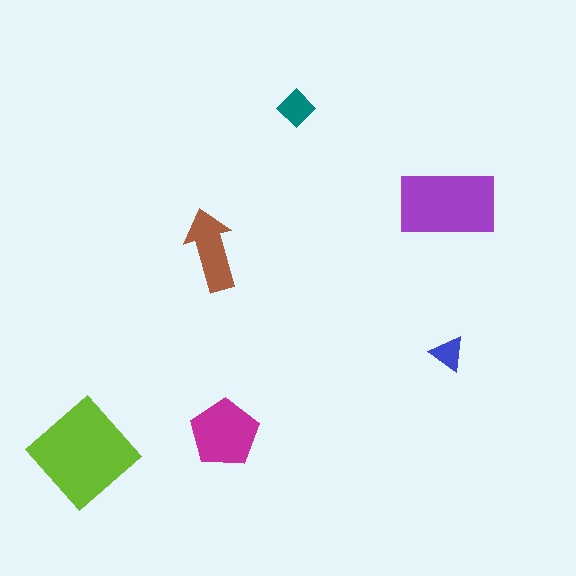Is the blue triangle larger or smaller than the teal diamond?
Smaller.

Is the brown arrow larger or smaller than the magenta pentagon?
Smaller.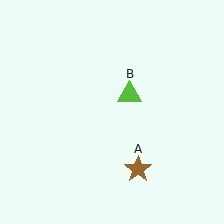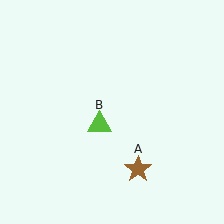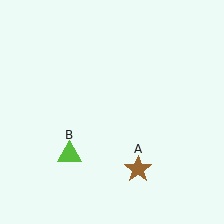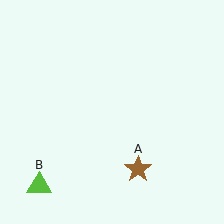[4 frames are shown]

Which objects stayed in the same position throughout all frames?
Brown star (object A) remained stationary.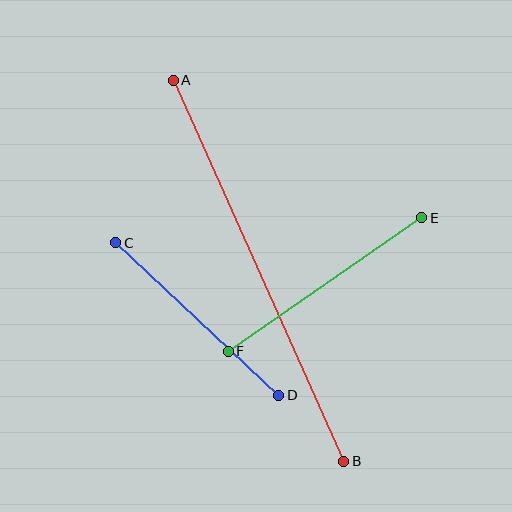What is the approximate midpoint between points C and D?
The midpoint is at approximately (197, 319) pixels.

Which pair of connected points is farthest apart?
Points A and B are farthest apart.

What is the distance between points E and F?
The distance is approximately 235 pixels.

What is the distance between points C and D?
The distance is approximately 223 pixels.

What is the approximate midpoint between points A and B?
The midpoint is at approximately (258, 271) pixels.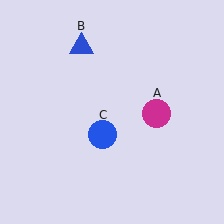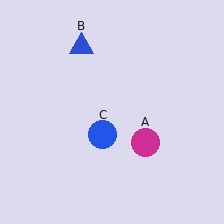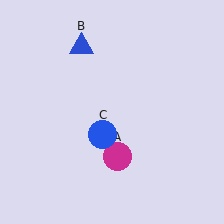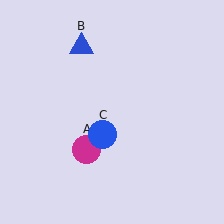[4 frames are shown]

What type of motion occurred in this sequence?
The magenta circle (object A) rotated clockwise around the center of the scene.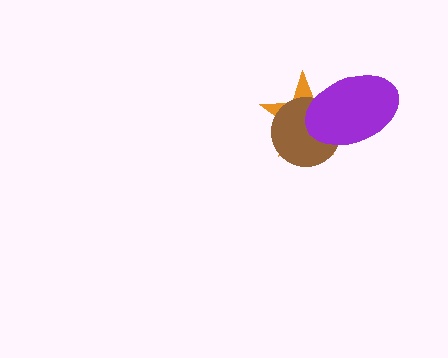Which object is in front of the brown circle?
The purple ellipse is in front of the brown circle.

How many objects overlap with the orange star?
2 objects overlap with the orange star.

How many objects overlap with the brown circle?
2 objects overlap with the brown circle.